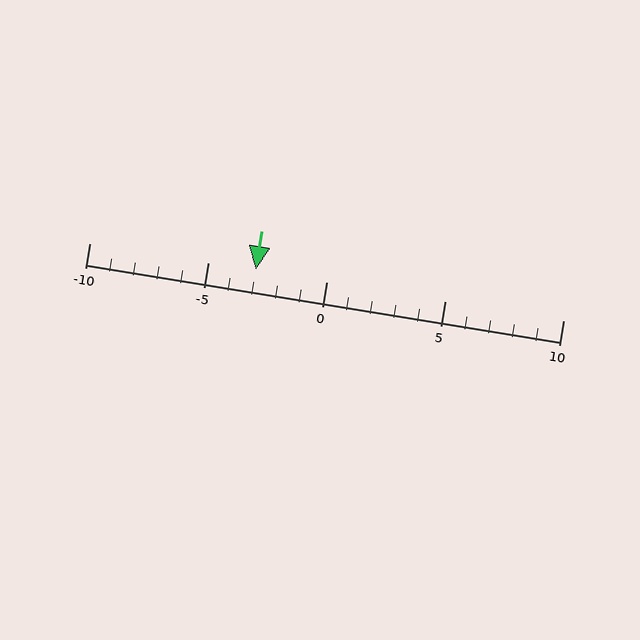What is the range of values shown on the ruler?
The ruler shows values from -10 to 10.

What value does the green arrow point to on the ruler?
The green arrow points to approximately -3.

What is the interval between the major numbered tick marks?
The major tick marks are spaced 5 units apart.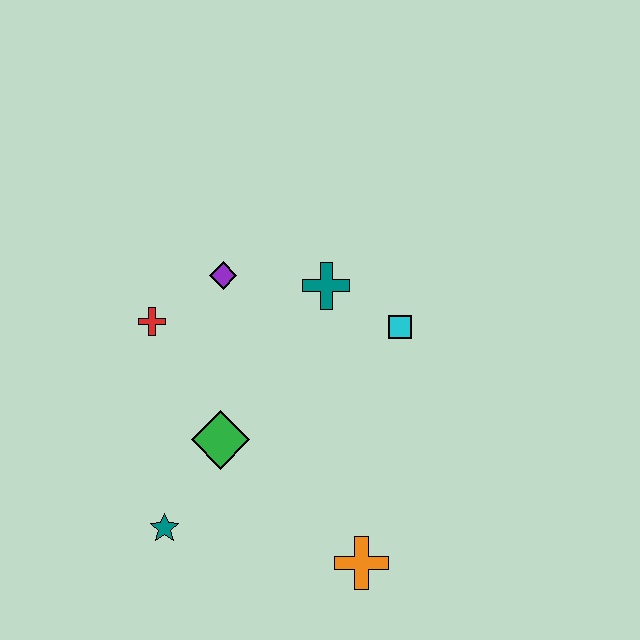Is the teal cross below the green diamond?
No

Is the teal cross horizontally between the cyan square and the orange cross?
No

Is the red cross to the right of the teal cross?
No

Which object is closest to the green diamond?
The teal star is closest to the green diamond.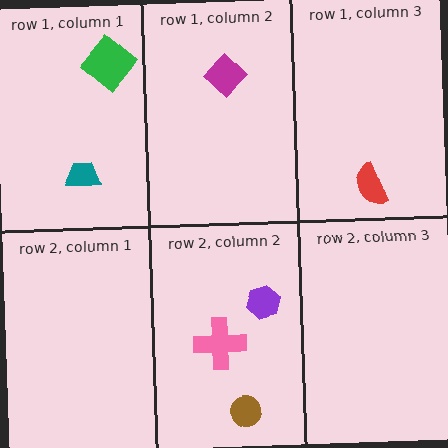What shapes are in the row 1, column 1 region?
The green diamond, the teal trapezoid.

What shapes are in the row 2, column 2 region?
The pink cross, the purple hexagon, the brown circle.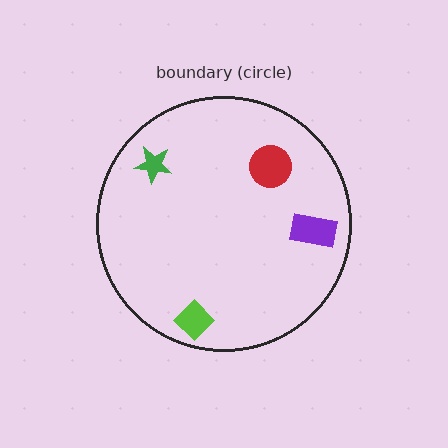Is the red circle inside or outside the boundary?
Inside.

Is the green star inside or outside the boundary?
Inside.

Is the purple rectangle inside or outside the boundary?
Inside.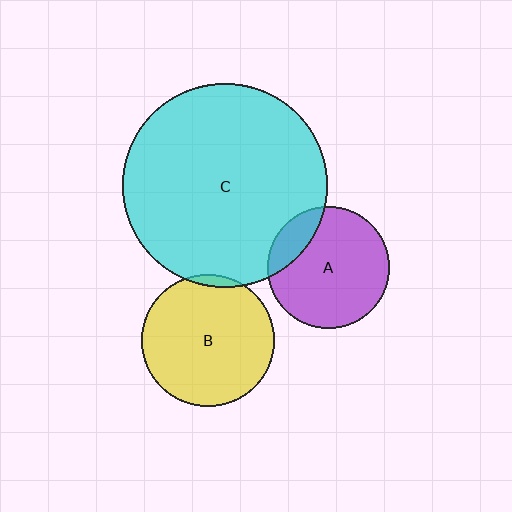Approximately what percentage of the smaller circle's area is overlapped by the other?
Approximately 15%.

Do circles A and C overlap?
Yes.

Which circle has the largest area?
Circle C (cyan).